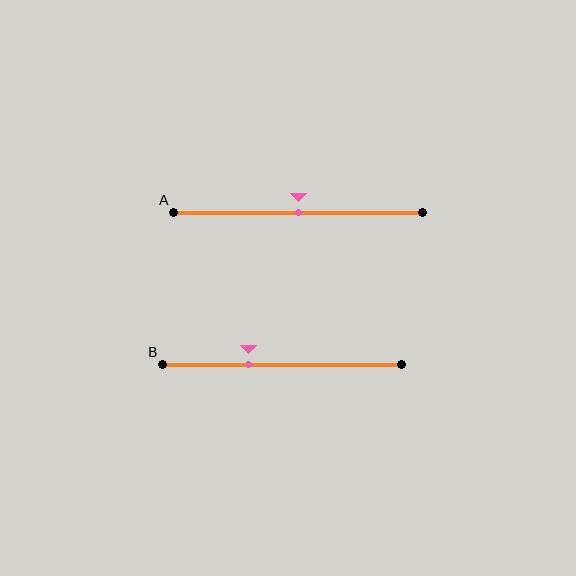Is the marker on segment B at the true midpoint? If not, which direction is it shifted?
No, the marker on segment B is shifted to the left by about 14% of the segment length.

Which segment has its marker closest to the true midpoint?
Segment A has its marker closest to the true midpoint.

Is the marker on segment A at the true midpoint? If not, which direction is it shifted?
Yes, the marker on segment A is at the true midpoint.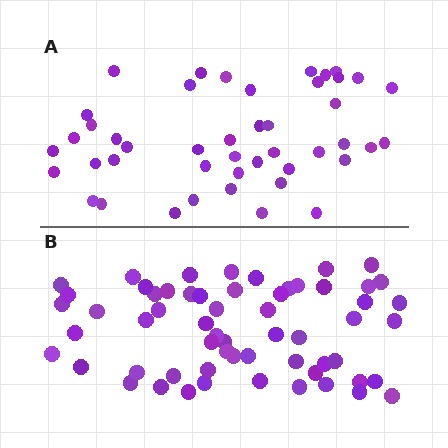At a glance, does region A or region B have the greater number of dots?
Region B (the bottom region) has more dots.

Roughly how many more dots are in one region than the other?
Region B has approximately 15 more dots than region A.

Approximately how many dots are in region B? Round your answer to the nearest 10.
About 60 dots.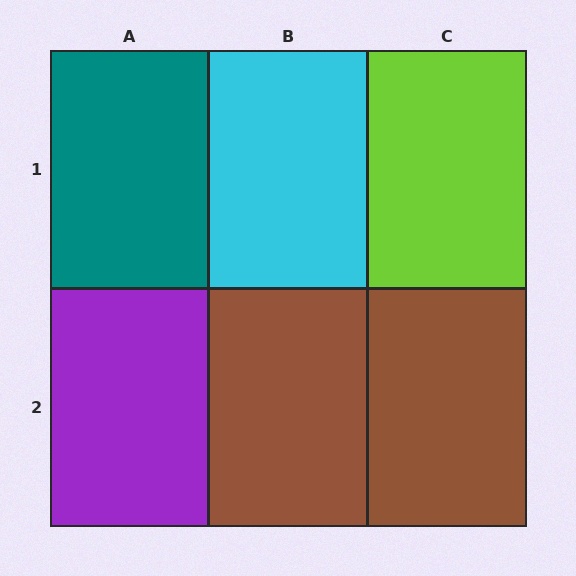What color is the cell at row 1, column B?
Cyan.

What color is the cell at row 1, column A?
Teal.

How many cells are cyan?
1 cell is cyan.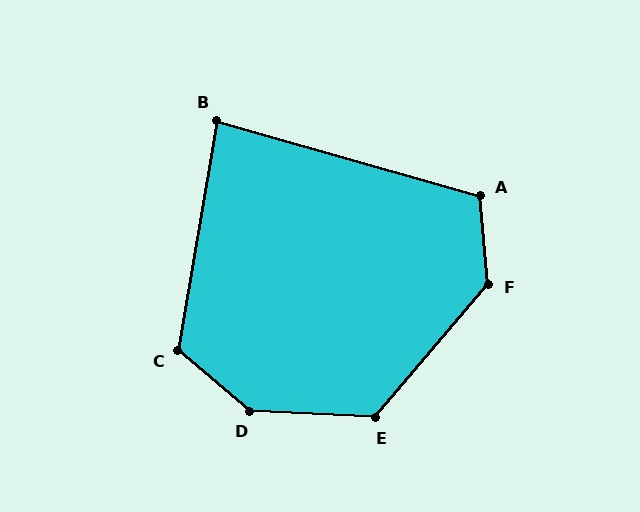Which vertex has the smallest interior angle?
B, at approximately 84 degrees.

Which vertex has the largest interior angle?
D, at approximately 142 degrees.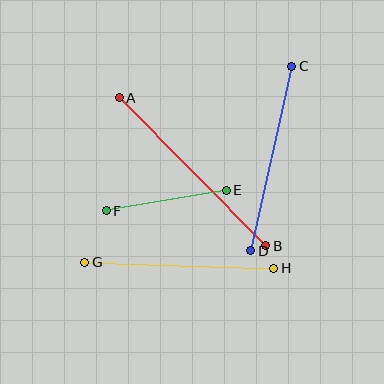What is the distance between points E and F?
The distance is approximately 122 pixels.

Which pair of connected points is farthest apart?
Points A and B are farthest apart.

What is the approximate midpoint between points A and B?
The midpoint is at approximately (192, 172) pixels.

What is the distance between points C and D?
The distance is approximately 189 pixels.